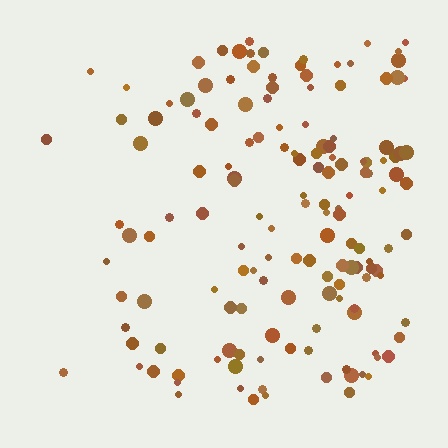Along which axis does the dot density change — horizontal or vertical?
Horizontal.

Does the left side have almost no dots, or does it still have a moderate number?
Still a moderate number, just noticeably fewer than the right.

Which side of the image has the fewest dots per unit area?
The left.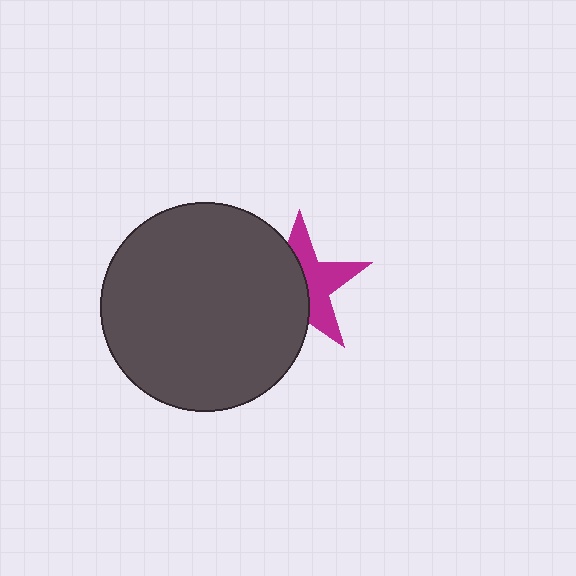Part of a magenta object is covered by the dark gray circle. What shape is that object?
It is a star.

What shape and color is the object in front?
The object in front is a dark gray circle.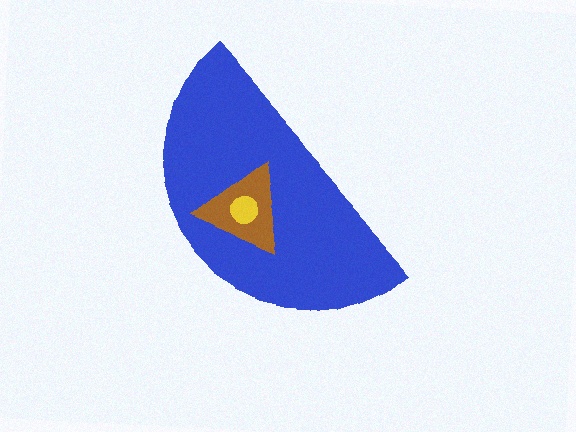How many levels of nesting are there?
3.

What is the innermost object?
The yellow circle.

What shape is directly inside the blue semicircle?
The brown triangle.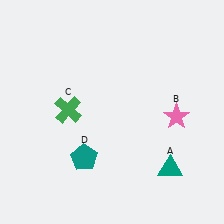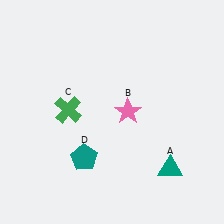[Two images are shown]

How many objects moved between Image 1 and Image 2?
1 object moved between the two images.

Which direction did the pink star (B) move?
The pink star (B) moved left.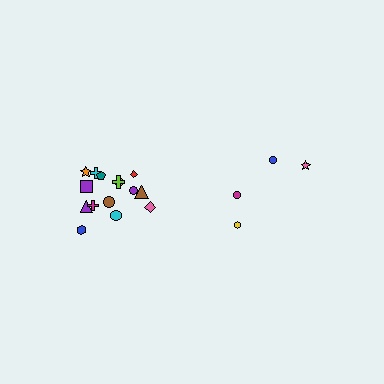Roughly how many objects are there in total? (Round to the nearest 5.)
Roughly 20 objects in total.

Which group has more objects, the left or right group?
The left group.